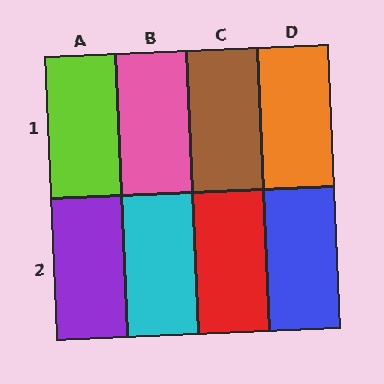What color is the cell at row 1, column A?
Lime.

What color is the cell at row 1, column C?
Brown.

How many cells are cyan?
1 cell is cyan.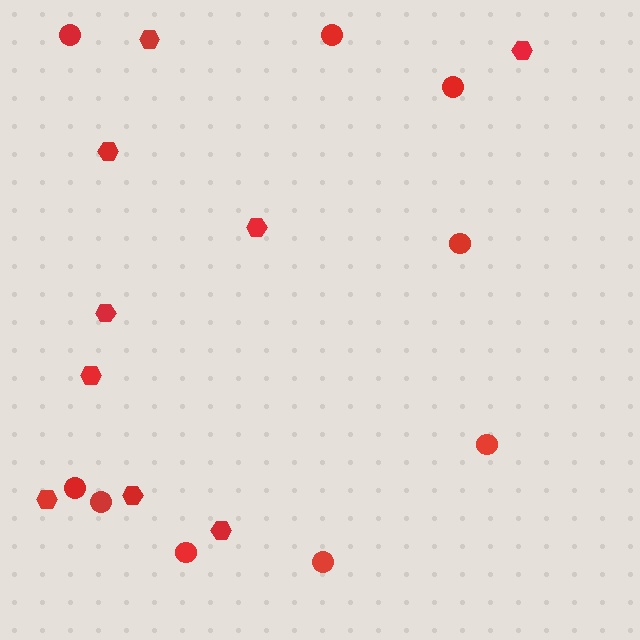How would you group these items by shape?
There are 2 groups: one group of circles (9) and one group of hexagons (9).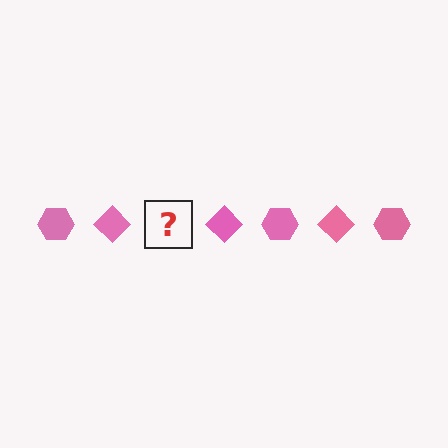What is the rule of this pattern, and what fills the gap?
The rule is that the pattern cycles through hexagon, diamond shapes in pink. The gap should be filled with a pink hexagon.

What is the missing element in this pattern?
The missing element is a pink hexagon.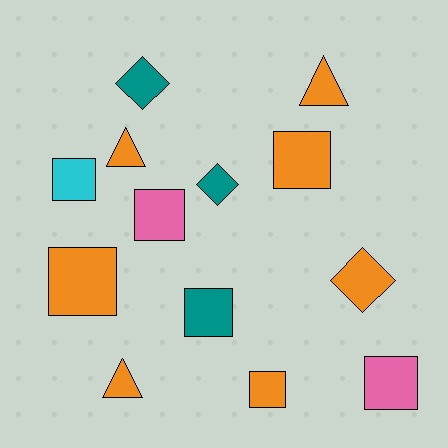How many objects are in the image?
There are 13 objects.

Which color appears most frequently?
Orange, with 7 objects.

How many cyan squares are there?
There is 1 cyan square.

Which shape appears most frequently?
Square, with 7 objects.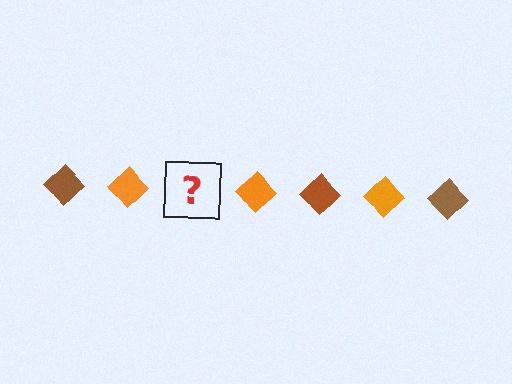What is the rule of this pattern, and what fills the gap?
The rule is that the pattern cycles through brown, orange diamonds. The gap should be filled with a brown diamond.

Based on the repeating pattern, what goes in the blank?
The blank should be a brown diamond.